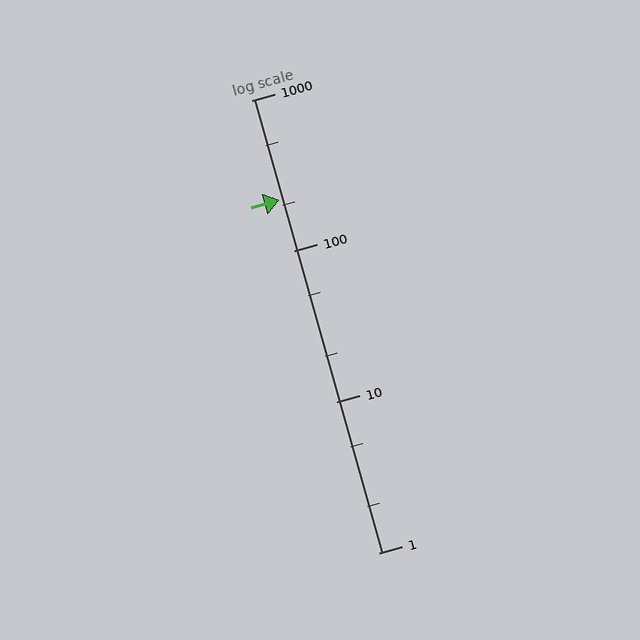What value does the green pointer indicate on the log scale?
The pointer indicates approximately 220.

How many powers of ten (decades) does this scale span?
The scale spans 3 decades, from 1 to 1000.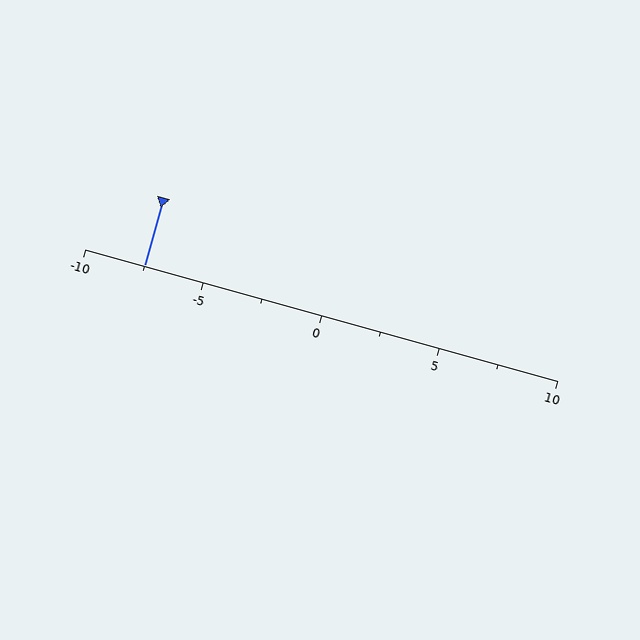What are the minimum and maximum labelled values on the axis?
The axis runs from -10 to 10.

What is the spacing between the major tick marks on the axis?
The major ticks are spaced 5 apart.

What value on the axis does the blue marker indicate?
The marker indicates approximately -7.5.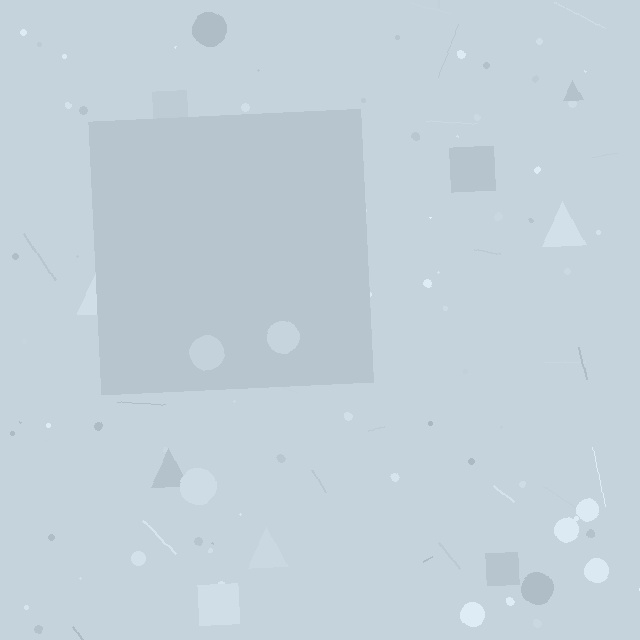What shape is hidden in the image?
A square is hidden in the image.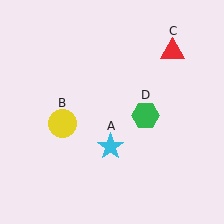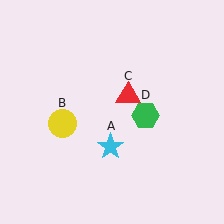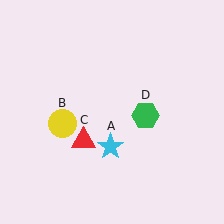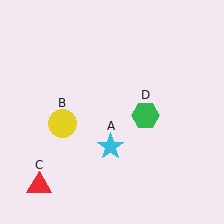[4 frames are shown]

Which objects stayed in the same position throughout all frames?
Cyan star (object A) and yellow circle (object B) and green hexagon (object D) remained stationary.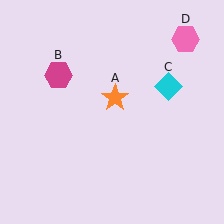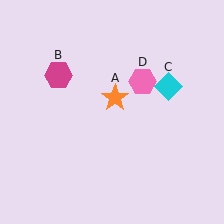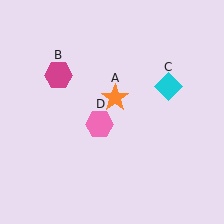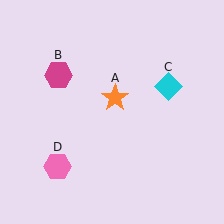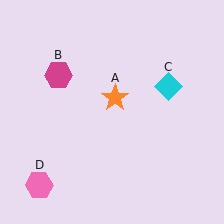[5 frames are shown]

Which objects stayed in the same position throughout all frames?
Orange star (object A) and magenta hexagon (object B) and cyan diamond (object C) remained stationary.